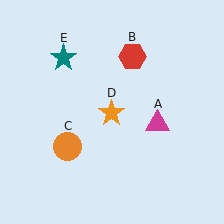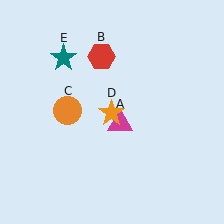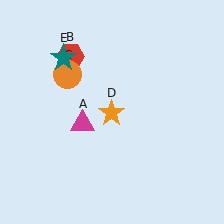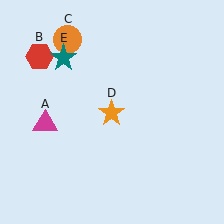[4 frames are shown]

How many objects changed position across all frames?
3 objects changed position: magenta triangle (object A), red hexagon (object B), orange circle (object C).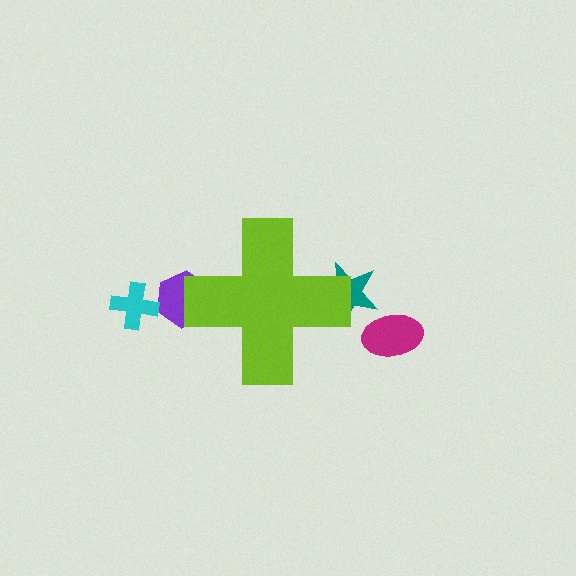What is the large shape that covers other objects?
A lime cross.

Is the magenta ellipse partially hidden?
No, the magenta ellipse is fully visible.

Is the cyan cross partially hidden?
No, the cyan cross is fully visible.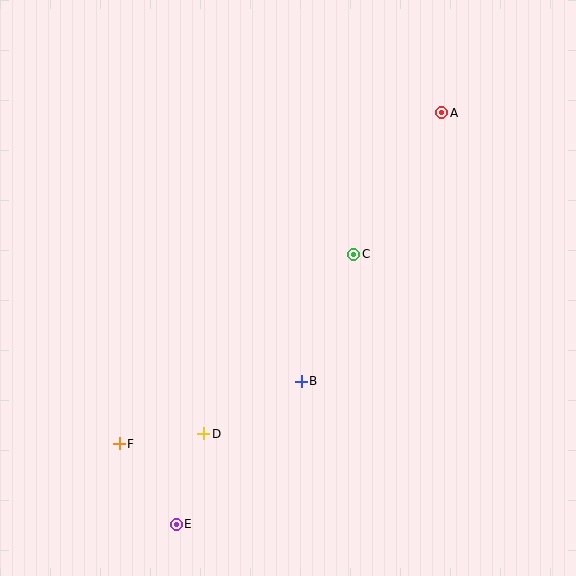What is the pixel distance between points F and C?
The distance between F and C is 301 pixels.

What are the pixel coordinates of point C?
Point C is at (354, 254).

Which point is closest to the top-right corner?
Point A is closest to the top-right corner.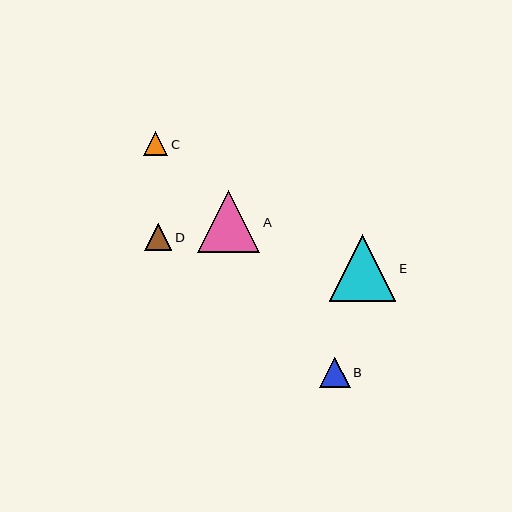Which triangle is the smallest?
Triangle C is the smallest with a size of approximately 24 pixels.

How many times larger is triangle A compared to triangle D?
Triangle A is approximately 2.3 times the size of triangle D.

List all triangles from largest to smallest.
From largest to smallest: E, A, B, D, C.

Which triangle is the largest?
Triangle E is the largest with a size of approximately 66 pixels.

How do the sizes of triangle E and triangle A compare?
Triangle E and triangle A are approximately the same size.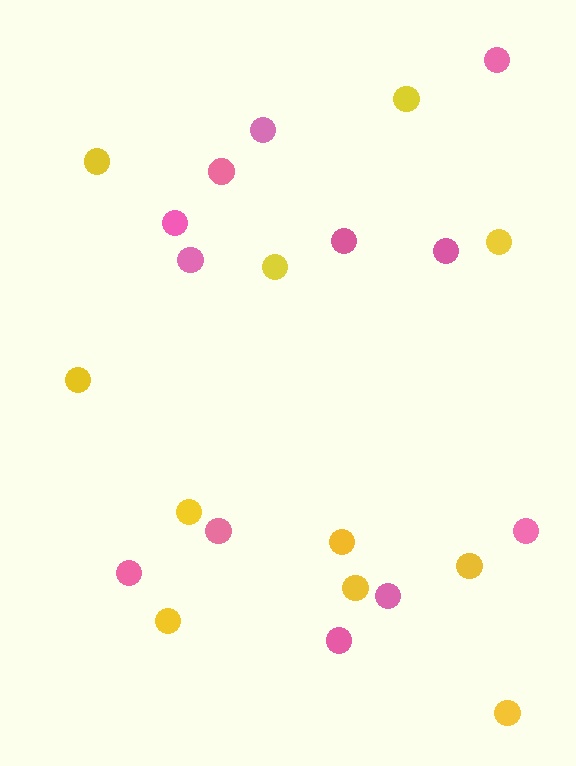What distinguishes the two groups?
There are 2 groups: one group of yellow circles (11) and one group of pink circles (12).